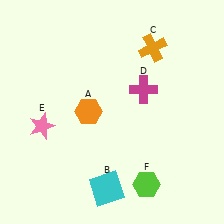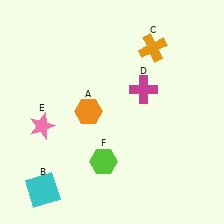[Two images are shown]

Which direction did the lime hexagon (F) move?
The lime hexagon (F) moved left.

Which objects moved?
The objects that moved are: the cyan square (B), the lime hexagon (F).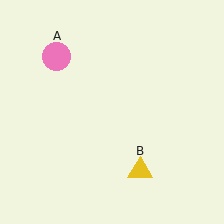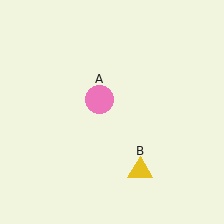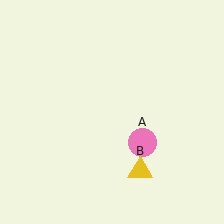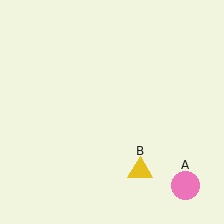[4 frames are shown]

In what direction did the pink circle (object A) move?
The pink circle (object A) moved down and to the right.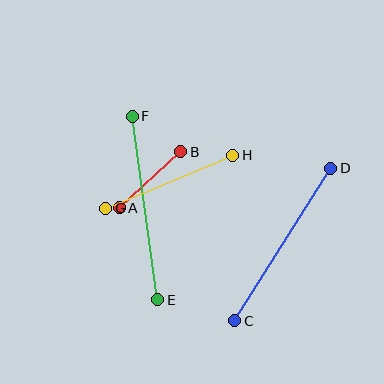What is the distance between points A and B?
The distance is approximately 83 pixels.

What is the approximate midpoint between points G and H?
The midpoint is at approximately (169, 182) pixels.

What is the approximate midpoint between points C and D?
The midpoint is at approximately (283, 244) pixels.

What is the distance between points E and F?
The distance is approximately 185 pixels.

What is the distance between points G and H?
The distance is approximately 138 pixels.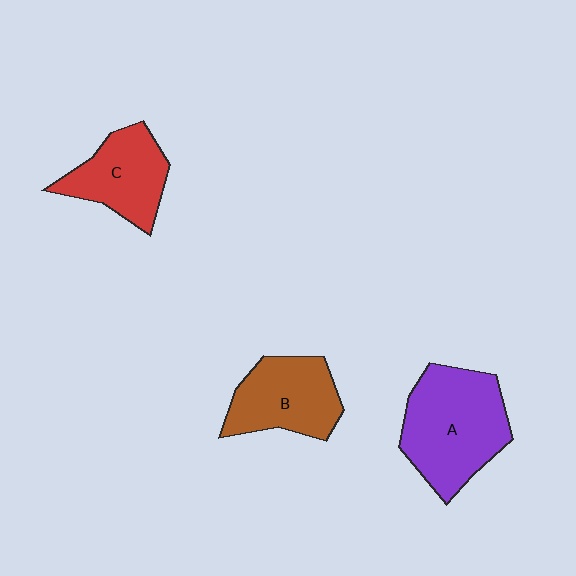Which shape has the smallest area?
Shape C (red).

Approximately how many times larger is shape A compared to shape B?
Approximately 1.4 times.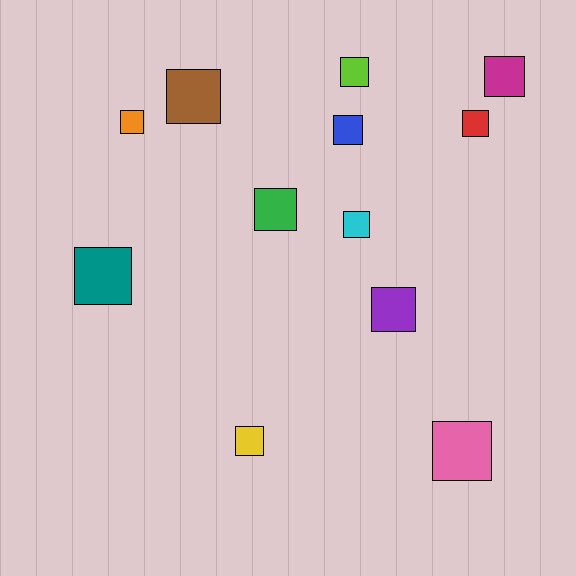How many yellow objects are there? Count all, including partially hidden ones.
There is 1 yellow object.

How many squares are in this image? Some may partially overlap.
There are 12 squares.